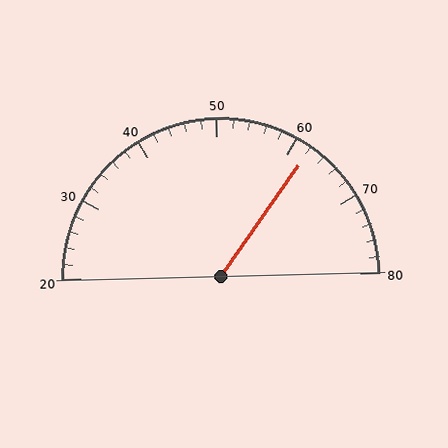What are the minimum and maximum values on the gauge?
The gauge ranges from 20 to 80.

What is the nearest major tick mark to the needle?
The nearest major tick mark is 60.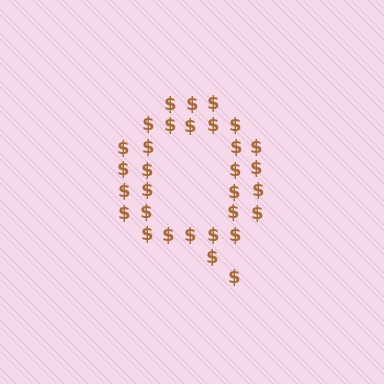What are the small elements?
The small elements are dollar signs.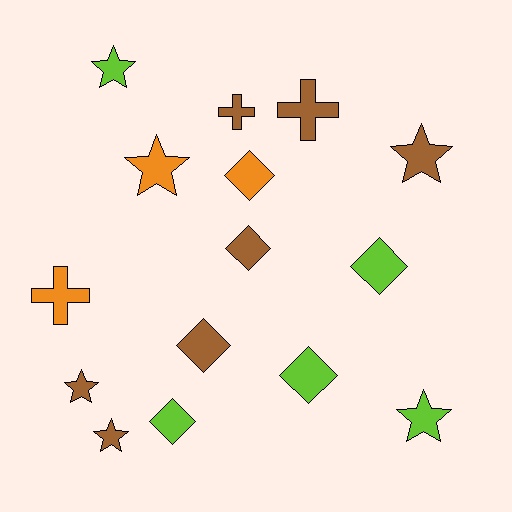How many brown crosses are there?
There are 2 brown crosses.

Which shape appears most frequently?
Diamond, with 6 objects.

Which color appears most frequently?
Brown, with 7 objects.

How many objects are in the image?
There are 15 objects.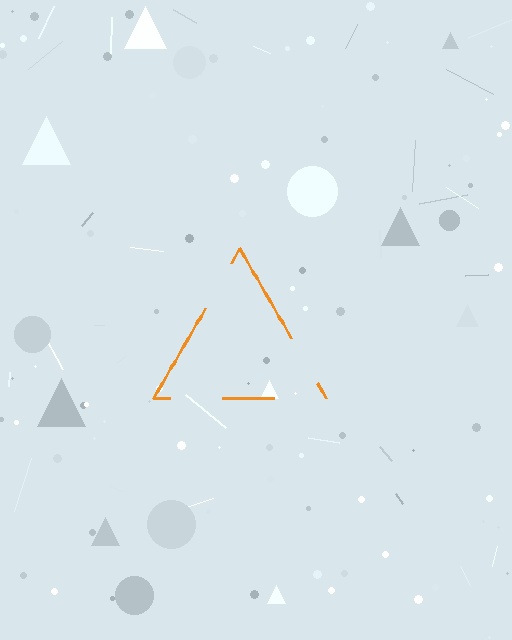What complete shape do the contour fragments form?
The contour fragments form a triangle.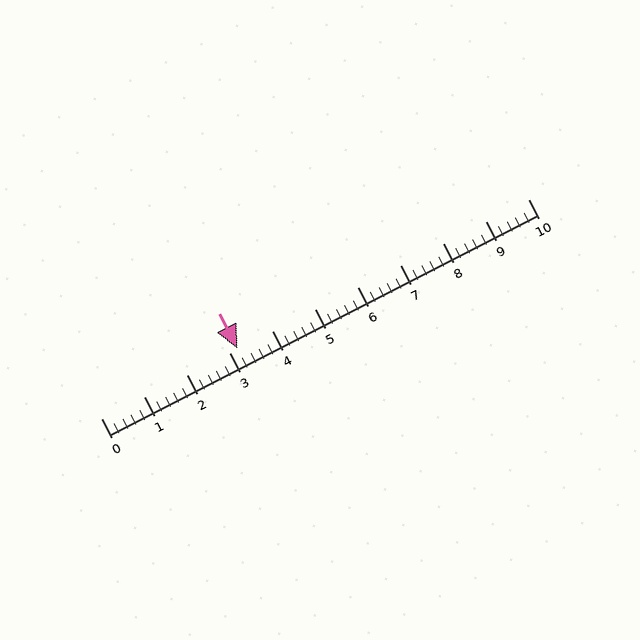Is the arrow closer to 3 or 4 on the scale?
The arrow is closer to 3.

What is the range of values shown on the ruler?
The ruler shows values from 0 to 10.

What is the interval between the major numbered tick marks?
The major tick marks are spaced 1 units apart.